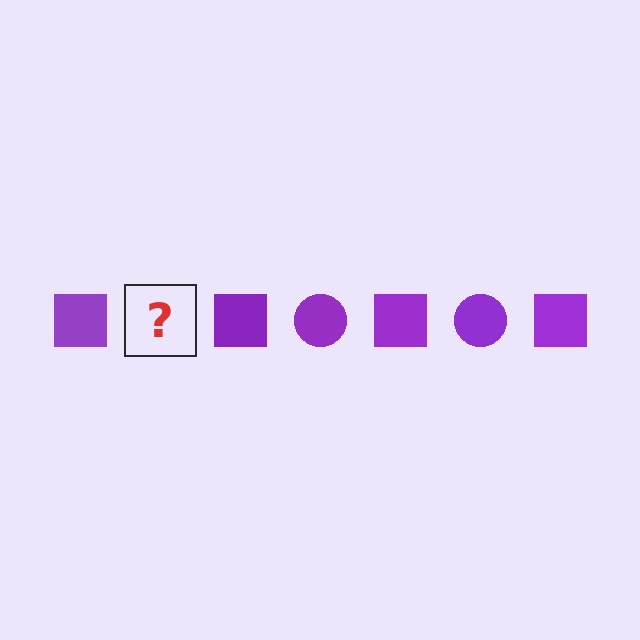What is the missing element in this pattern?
The missing element is a purple circle.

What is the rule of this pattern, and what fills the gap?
The rule is that the pattern cycles through square, circle shapes in purple. The gap should be filled with a purple circle.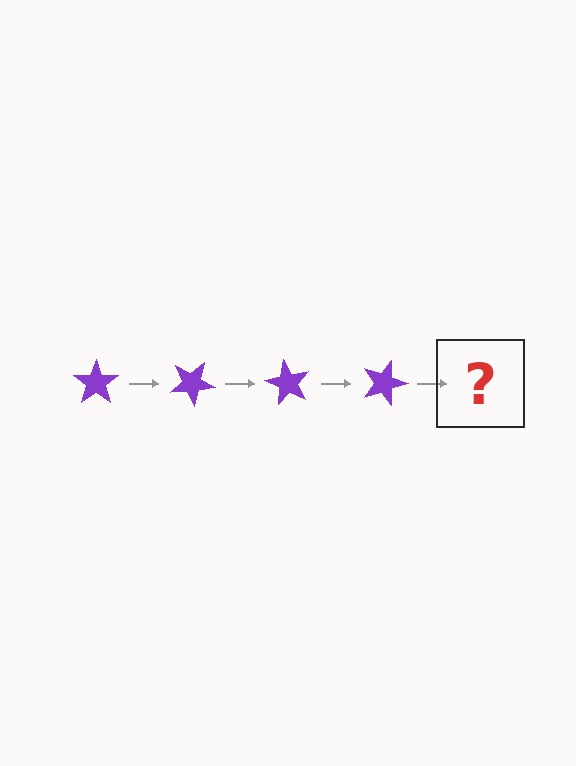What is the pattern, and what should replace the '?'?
The pattern is that the star rotates 30 degrees each step. The '?' should be a purple star rotated 120 degrees.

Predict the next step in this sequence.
The next step is a purple star rotated 120 degrees.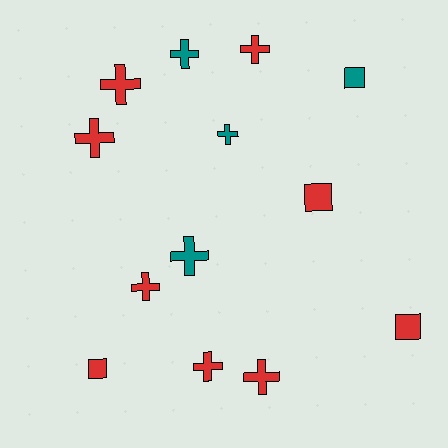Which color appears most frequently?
Red, with 9 objects.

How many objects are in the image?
There are 13 objects.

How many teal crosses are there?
There are 3 teal crosses.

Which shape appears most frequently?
Cross, with 9 objects.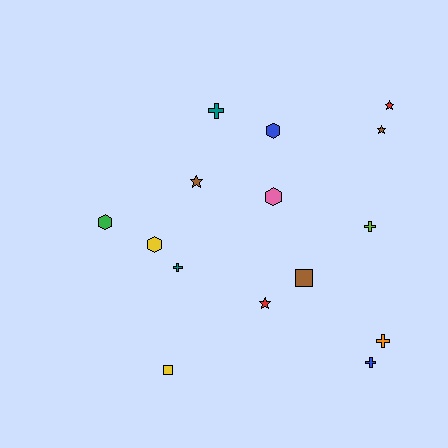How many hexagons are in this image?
There are 4 hexagons.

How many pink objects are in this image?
There is 1 pink object.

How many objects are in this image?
There are 15 objects.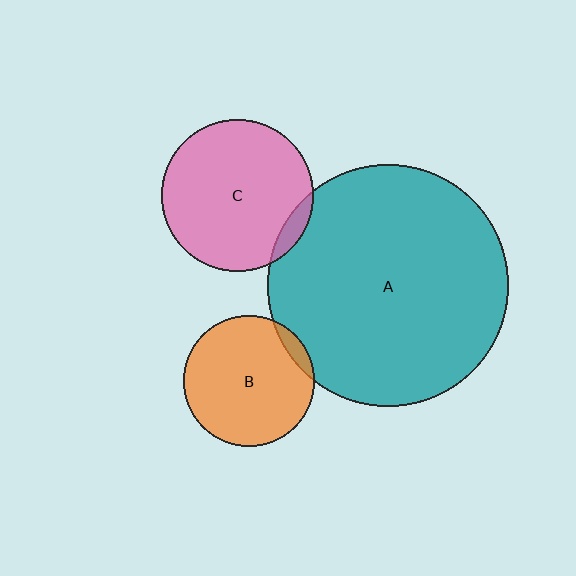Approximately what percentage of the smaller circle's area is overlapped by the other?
Approximately 5%.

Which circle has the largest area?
Circle A (teal).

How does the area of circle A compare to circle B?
Approximately 3.4 times.